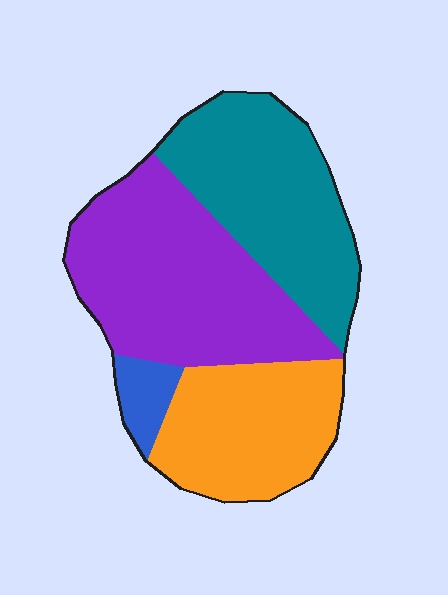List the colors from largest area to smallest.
From largest to smallest: purple, teal, orange, blue.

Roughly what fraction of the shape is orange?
Orange takes up about one quarter (1/4) of the shape.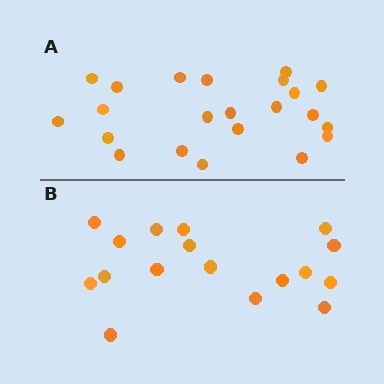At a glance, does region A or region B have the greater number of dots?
Region A (the top region) has more dots.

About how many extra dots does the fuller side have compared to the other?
Region A has about 5 more dots than region B.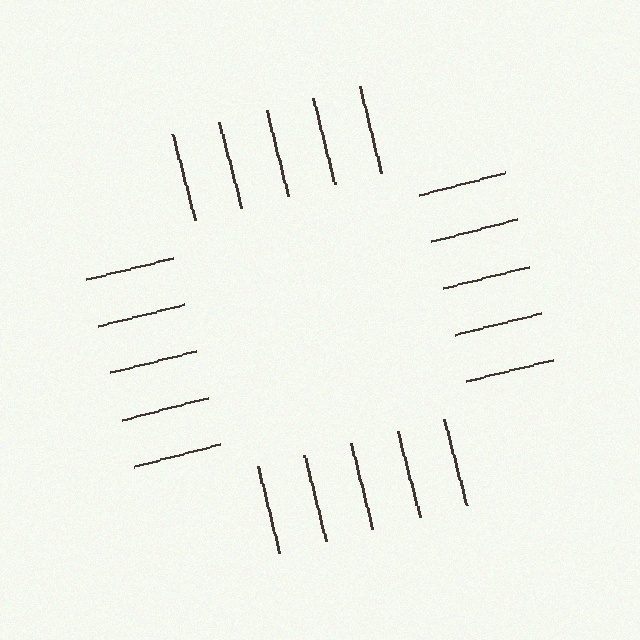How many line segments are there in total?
20 — 5 along each of the 4 edges.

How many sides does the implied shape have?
4 sides — the line-ends trace a square.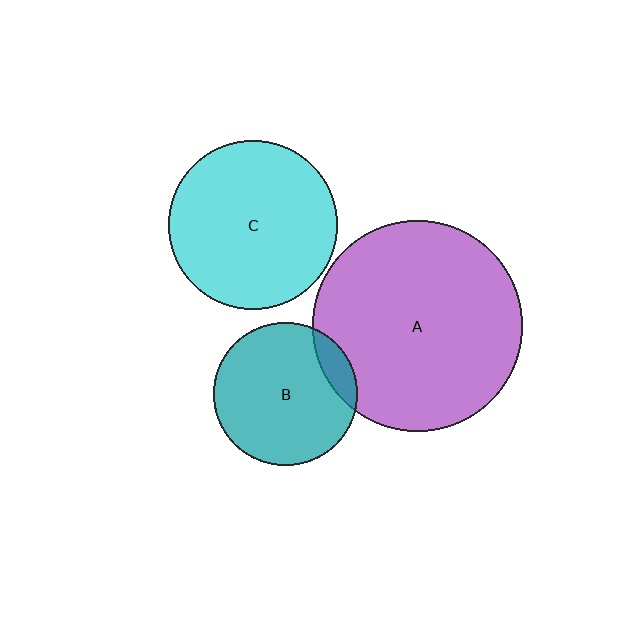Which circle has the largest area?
Circle A (purple).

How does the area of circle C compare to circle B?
Approximately 1.4 times.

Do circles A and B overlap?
Yes.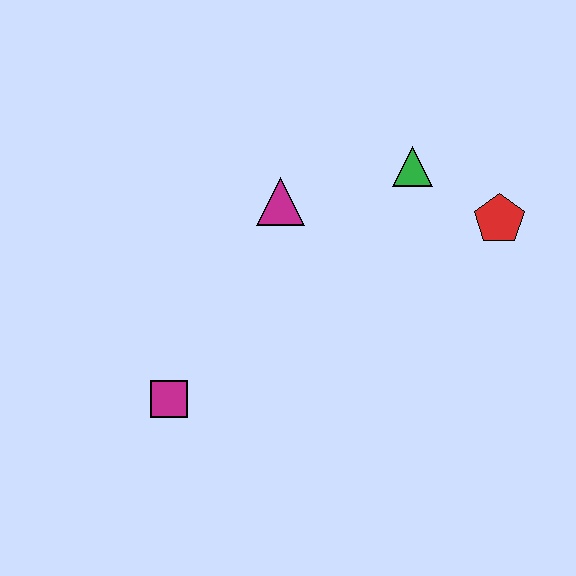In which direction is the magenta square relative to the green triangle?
The magenta square is to the left of the green triangle.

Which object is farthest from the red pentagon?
The magenta square is farthest from the red pentagon.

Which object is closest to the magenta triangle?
The green triangle is closest to the magenta triangle.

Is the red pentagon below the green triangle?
Yes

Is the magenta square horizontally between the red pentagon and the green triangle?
No